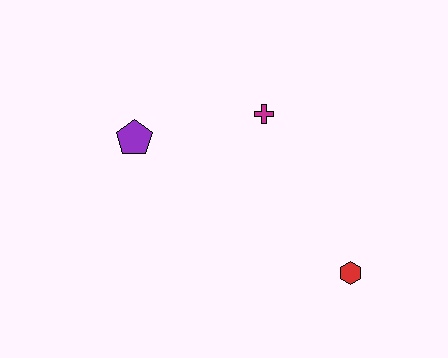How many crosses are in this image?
There is 1 cross.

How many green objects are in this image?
There are no green objects.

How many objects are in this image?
There are 3 objects.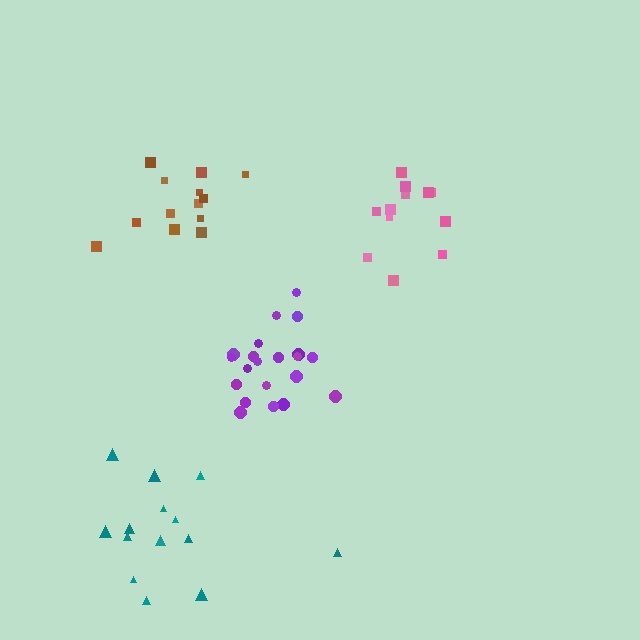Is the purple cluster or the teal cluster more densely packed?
Purple.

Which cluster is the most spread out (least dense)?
Teal.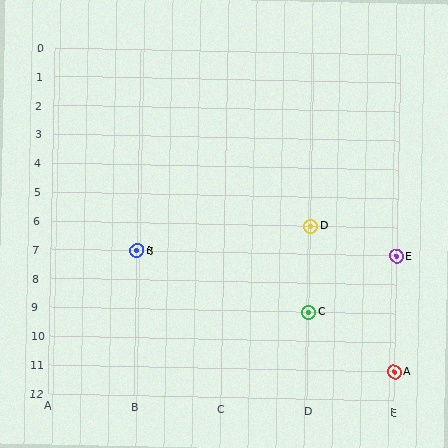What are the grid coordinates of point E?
Point E is at grid coordinates (E, 7).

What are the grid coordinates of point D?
Point D is at grid coordinates (D, 6).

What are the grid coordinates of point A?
Point A is at grid coordinates (E, 11).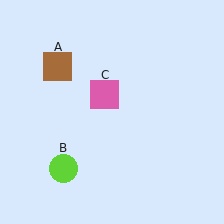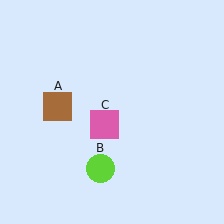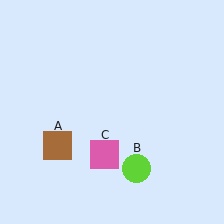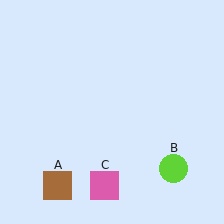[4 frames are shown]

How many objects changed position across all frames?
3 objects changed position: brown square (object A), lime circle (object B), pink square (object C).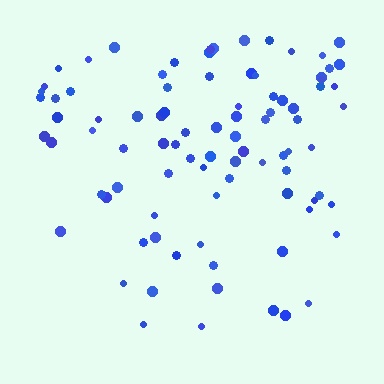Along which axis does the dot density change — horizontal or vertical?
Vertical.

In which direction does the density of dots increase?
From bottom to top, with the top side densest.